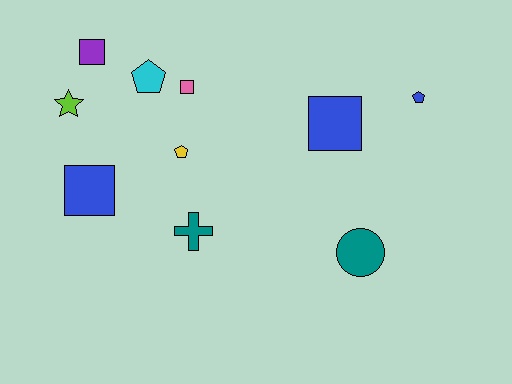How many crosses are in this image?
There is 1 cross.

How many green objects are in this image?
There are no green objects.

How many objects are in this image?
There are 10 objects.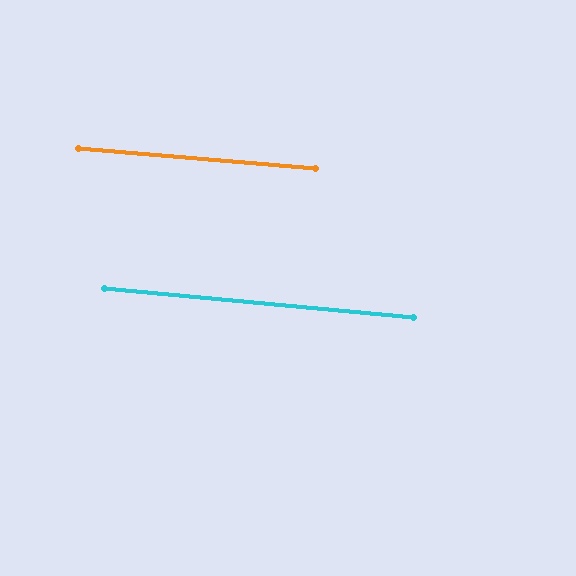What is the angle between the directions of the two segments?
Approximately 0 degrees.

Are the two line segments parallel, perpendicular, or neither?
Parallel — their directions differ by only 0.3°.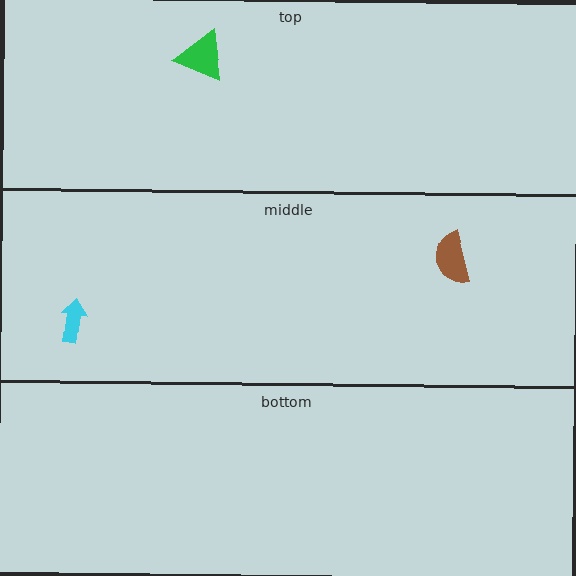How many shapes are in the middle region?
2.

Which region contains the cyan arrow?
The middle region.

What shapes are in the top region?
The green triangle.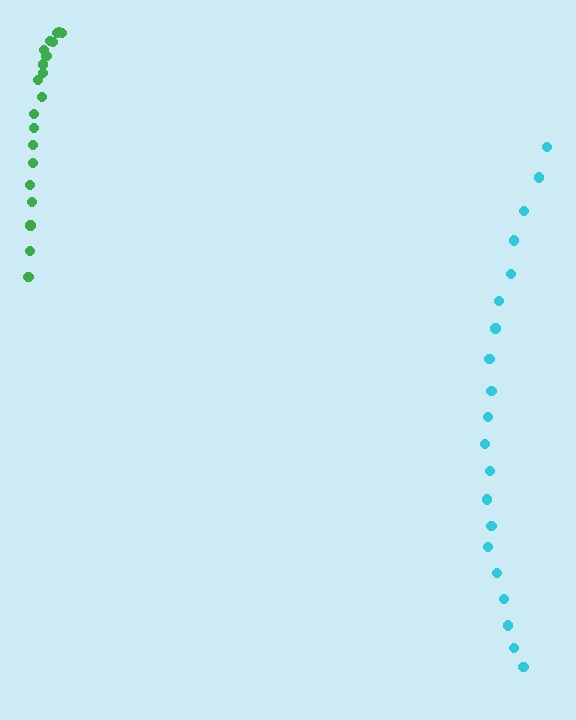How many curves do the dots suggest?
There are 2 distinct paths.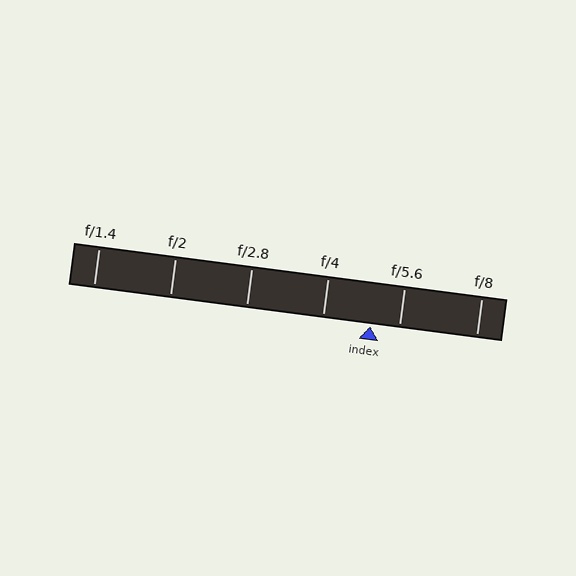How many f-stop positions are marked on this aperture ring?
There are 6 f-stop positions marked.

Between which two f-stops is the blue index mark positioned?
The index mark is between f/4 and f/5.6.